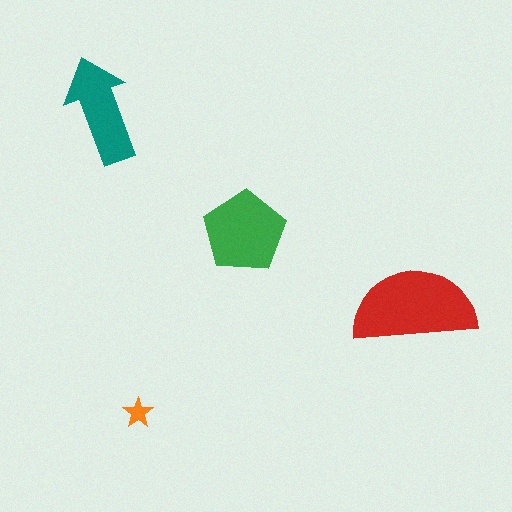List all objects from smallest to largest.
The orange star, the teal arrow, the green pentagon, the red semicircle.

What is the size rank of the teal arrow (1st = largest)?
3rd.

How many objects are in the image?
There are 4 objects in the image.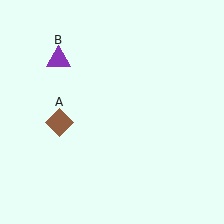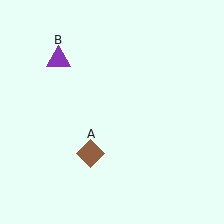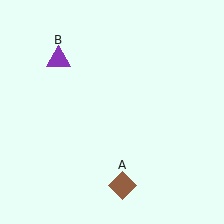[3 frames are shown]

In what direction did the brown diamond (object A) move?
The brown diamond (object A) moved down and to the right.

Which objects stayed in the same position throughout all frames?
Purple triangle (object B) remained stationary.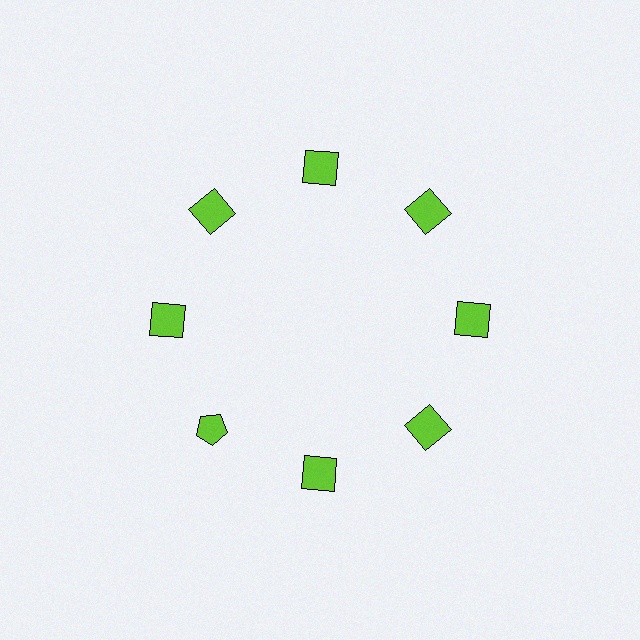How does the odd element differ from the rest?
It has a different shape: pentagon instead of square.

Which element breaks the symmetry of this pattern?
The lime pentagon at roughly the 8 o'clock position breaks the symmetry. All other shapes are lime squares.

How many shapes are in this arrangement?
There are 8 shapes arranged in a ring pattern.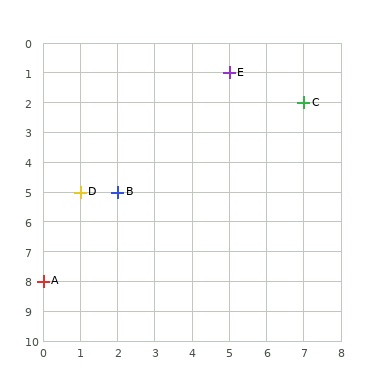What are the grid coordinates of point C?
Point C is at grid coordinates (7, 2).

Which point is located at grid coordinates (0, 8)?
Point A is at (0, 8).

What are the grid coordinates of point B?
Point B is at grid coordinates (2, 5).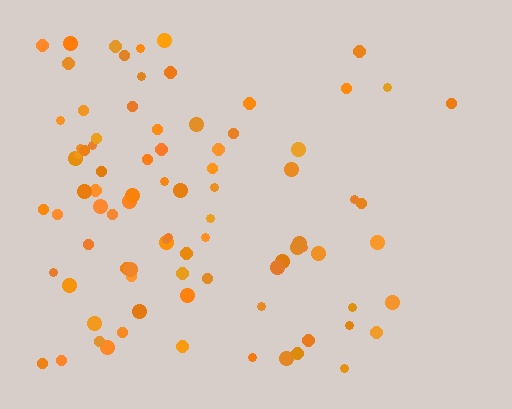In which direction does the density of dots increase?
From right to left, with the left side densest.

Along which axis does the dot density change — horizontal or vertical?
Horizontal.